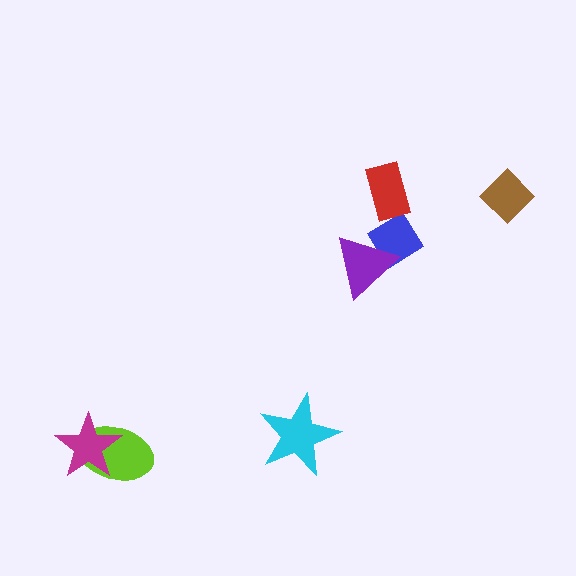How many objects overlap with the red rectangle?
1 object overlaps with the red rectangle.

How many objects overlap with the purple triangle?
1 object overlaps with the purple triangle.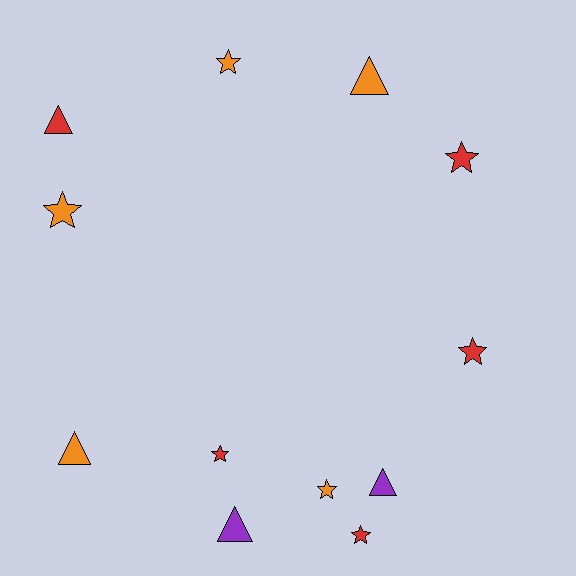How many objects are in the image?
There are 12 objects.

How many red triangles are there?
There is 1 red triangle.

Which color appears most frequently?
Orange, with 5 objects.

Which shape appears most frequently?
Star, with 7 objects.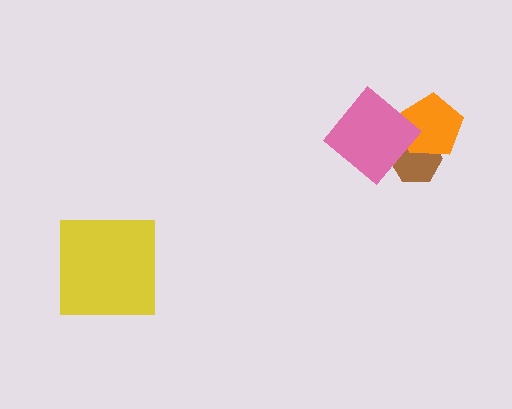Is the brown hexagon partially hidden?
Yes, it is partially covered by another shape.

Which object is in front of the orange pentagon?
The pink diamond is in front of the orange pentagon.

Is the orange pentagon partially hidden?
Yes, it is partially covered by another shape.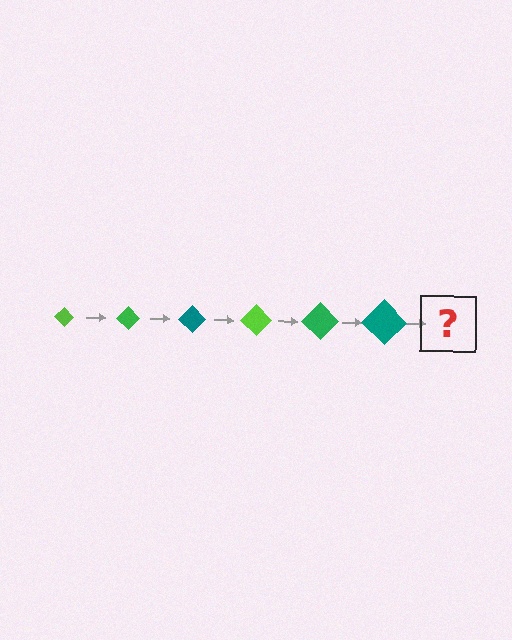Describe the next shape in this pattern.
It should be a lime diamond, larger than the previous one.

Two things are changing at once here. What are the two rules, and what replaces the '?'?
The two rules are that the diamond grows larger each step and the color cycles through lime, green, and teal. The '?' should be a lime diamond, larger than the previous one.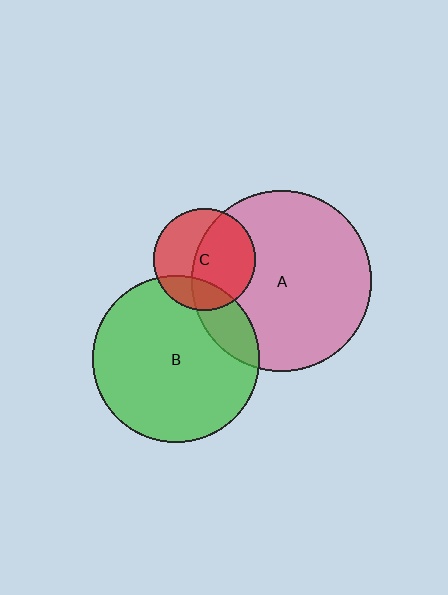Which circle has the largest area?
Circle A (pink).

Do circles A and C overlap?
Yes.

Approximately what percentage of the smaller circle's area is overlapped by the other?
Approximately 55%.